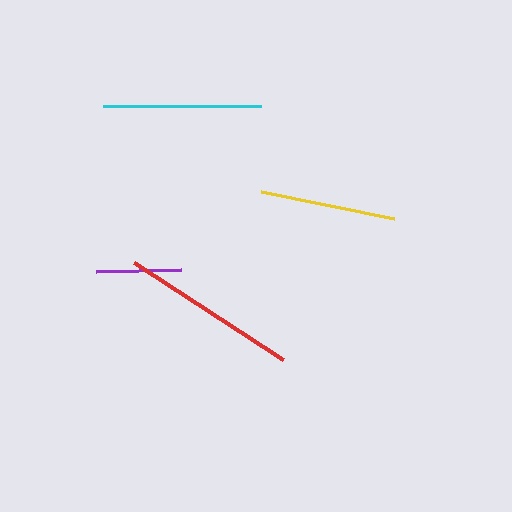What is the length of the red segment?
The red segment is approximately 178 pixels long.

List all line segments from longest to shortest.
From longest to shortest: red, cyan, yellow, purple.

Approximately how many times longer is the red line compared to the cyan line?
The red line is approximately 1.1 times the length of the cyan line.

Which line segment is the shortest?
The purple line is the shortest at approximately 85 pixels.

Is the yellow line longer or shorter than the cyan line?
The cyan line is longer than the yellow line.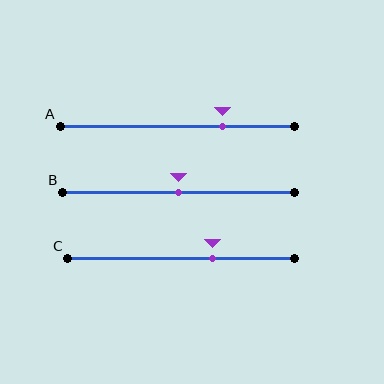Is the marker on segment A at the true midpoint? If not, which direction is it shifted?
No, the marker on segment A is shifted to the right by about 19% of the segment length.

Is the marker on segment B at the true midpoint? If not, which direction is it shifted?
Yes, the marker on segment B is at the true midpoint.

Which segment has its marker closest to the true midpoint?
Segment B has its marker closest to the true midpoint.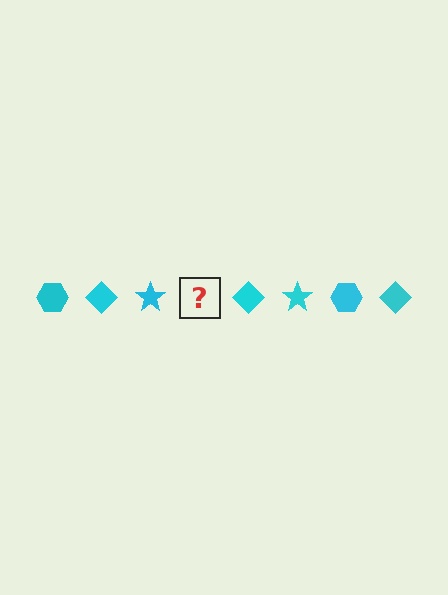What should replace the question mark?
The question mark should be replaced with a cyan hexagon.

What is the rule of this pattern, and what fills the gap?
The rule is that the pattern cycles through hexagon, diamond, star shapes in cyan. The gap should be filled with a cyan hexagon.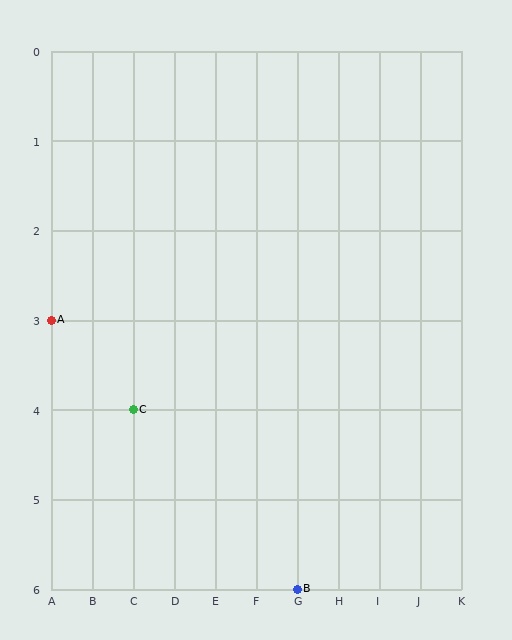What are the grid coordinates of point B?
Point B is at grid coordinates (G, 6).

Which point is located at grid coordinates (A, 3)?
Point A is at (A, 3).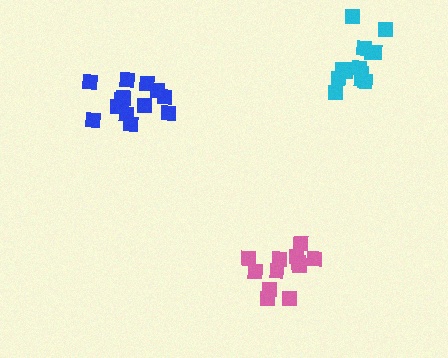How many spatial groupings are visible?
There are 3 spatial groupings.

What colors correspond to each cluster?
The clusters are colored: pink, cyan, blue.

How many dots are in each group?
Group 1: 12 dots, Group 2: 14 dots, Group 3: 13 dots (39 total).